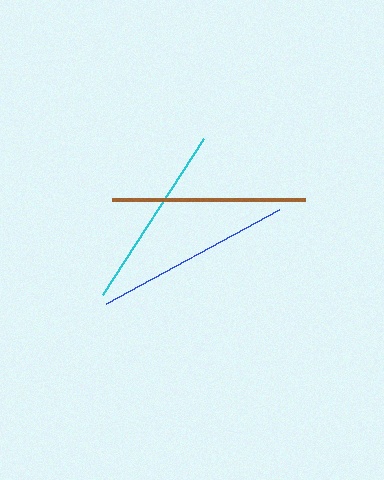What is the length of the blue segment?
The blue segment is approximately 197 pixels long.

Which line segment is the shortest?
The cyan line is the shortest at approximately 186 pixels.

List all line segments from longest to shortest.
From longest to shortest: blue, brown, cyan.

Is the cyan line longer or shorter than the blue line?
The blue line is longer than the cyan line.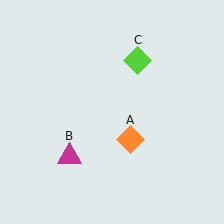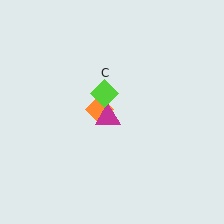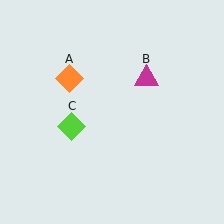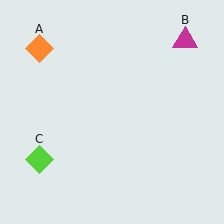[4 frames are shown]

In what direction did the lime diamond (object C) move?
The lime diamond (object C) moved down and to the left.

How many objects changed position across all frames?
3 objects changed position: orange diamond (object A), magenta triangle (object B), lime diamond (object C).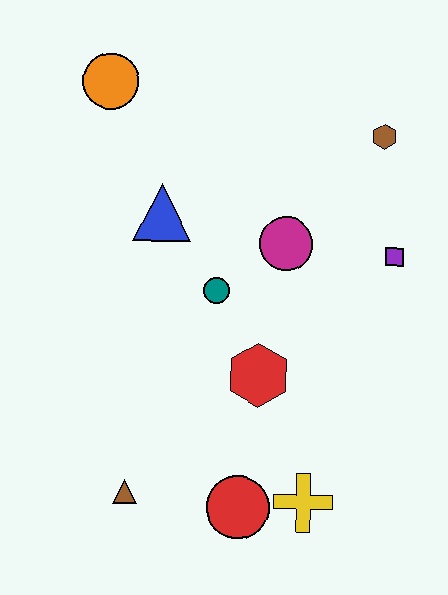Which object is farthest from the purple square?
The brown triangle is farthest from the purple square.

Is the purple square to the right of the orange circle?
Yes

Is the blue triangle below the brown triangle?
No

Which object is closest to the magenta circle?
The teal circle is closest to the magenta circle.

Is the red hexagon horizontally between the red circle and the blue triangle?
No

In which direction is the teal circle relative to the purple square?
The teal circle is to the left of the purple square.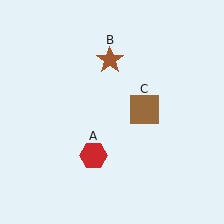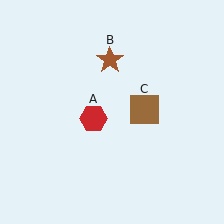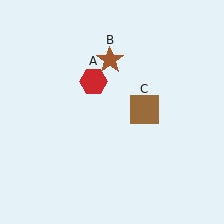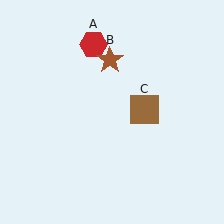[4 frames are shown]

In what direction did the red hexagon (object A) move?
The red hexagon (object A) moved up.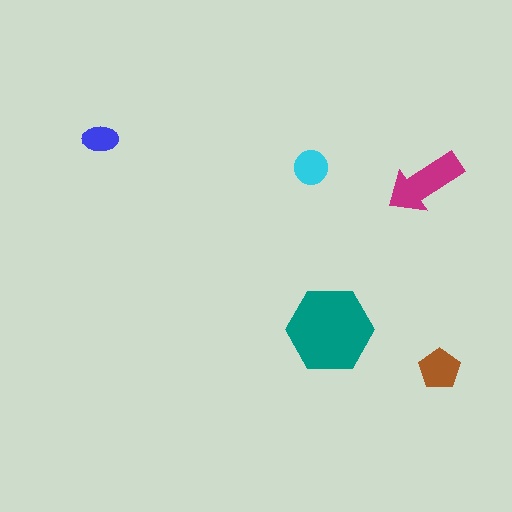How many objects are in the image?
There are 5 objects in the image.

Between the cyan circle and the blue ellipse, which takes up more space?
The cyan circle.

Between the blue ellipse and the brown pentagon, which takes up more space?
The brown pentagon.